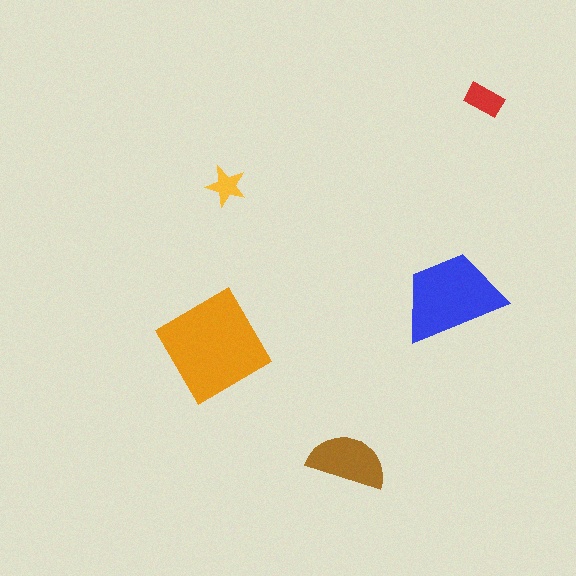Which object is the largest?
The orange diamond.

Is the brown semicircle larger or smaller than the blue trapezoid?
Smaller.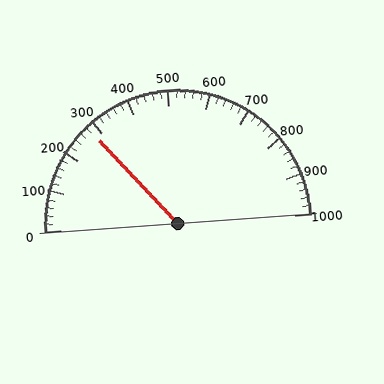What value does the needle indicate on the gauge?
The needle indicates approximately 280.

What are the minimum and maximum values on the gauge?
The gauge ranges from 0 to 1000.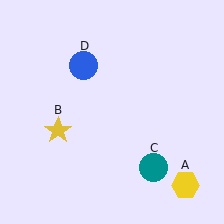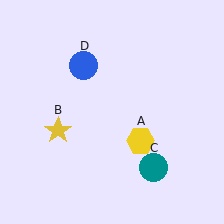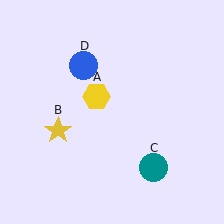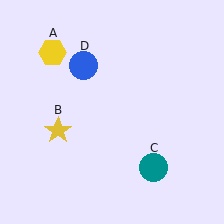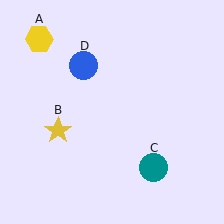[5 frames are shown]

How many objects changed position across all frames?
1 object changed position: yellow hexagon (object A).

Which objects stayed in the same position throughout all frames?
Yellow star (object B) and teal circle (object C) and blue circle (object D) remained stationary.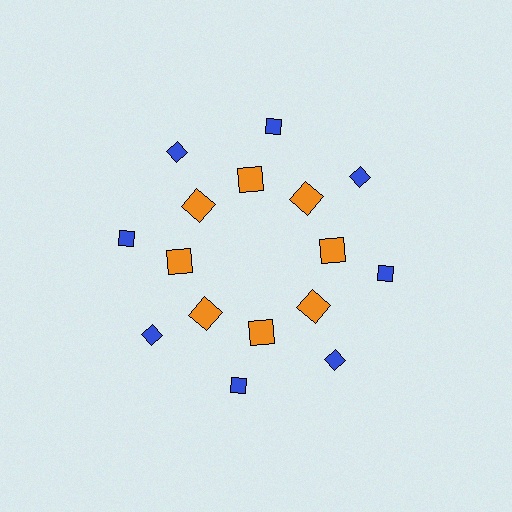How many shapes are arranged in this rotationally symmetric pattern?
There are 16 shapes, arranged in 8 groups of 2.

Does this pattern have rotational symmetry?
Yes, this pattern has 8-fold rotational symmetry. It looks the same after rotating 45 degrees around the center.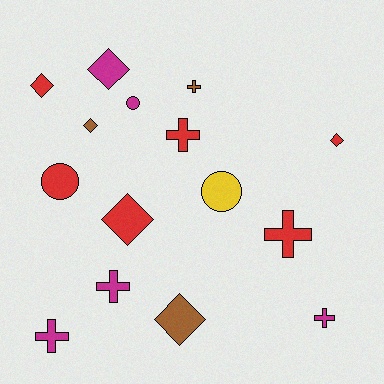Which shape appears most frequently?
Diamond, with 6 objects.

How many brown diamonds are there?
There are 2 brown diamonds.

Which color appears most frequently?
Red, with 6 objects.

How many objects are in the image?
There are 15 objects.